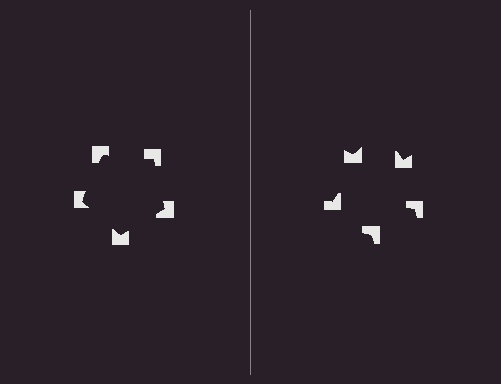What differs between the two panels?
The notched squares are positioned identically on both sides; only the wedge orientations differ. On the left they align to a pentagon; on the right they are misaligned.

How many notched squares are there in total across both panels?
10 — 5 on each side.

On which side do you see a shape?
An illusory pentagon appears on the left side. On the right side the wedge cuts are rotated, so no coherent shape forms.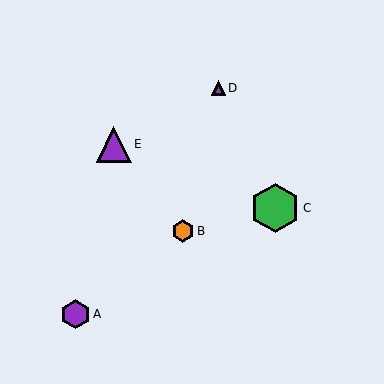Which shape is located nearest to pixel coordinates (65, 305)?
The purple hexagon (labeled A) at (76, 314) is nearest to that location.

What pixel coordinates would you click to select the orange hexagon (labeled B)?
Click at (183, 231) to select the orange hexagon B.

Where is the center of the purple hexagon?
The center of the purple hexagon is at (76, 314).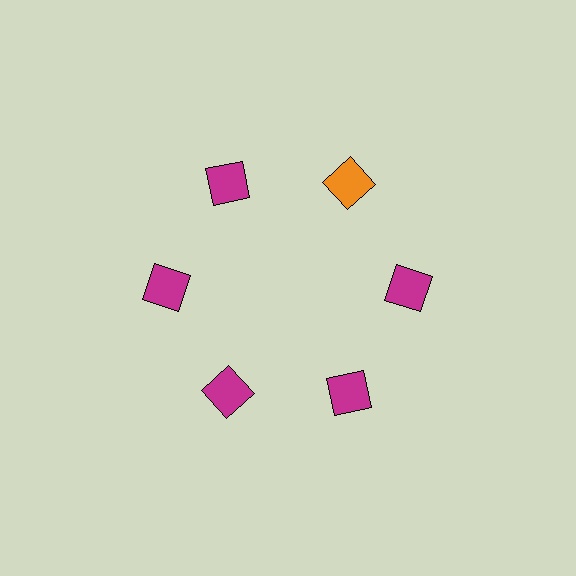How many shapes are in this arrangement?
There are 6 shapes arranged in a ring pattern.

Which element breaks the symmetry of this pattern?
The orange square at roughly the 1 o'clock position breaks the symmetry. All other shapes are magenta squares.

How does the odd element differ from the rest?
It has a different color: orange instead of magenta.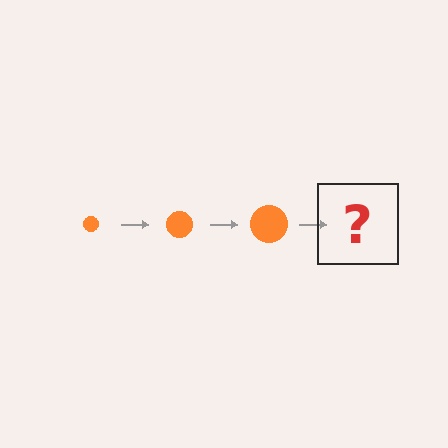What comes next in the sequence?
The next element should be an orange circle, larger than the previous one.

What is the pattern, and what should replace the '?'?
The pattern is that the circle gets progressively larger each step. The '?' should be an orange circle, larger than the previous one.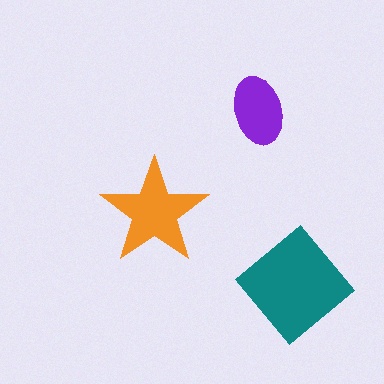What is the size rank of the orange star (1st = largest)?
2nd.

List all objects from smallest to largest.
The purple ellipse, the orange star, the teal diamond.